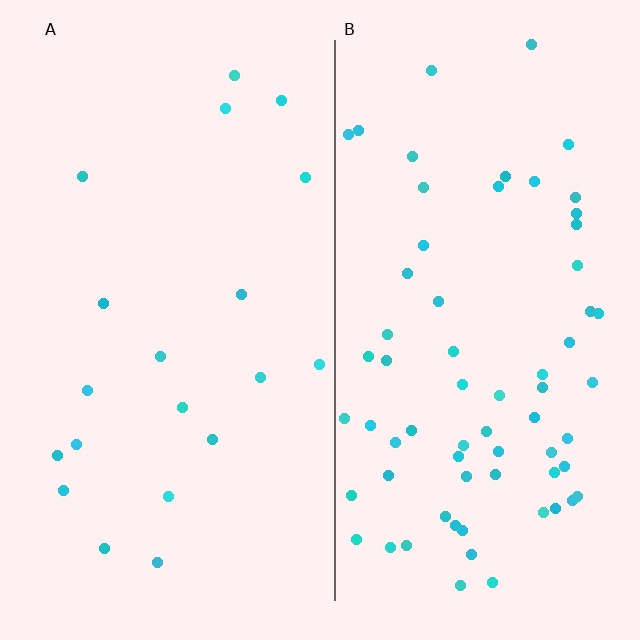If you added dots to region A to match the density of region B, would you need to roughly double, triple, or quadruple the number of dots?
Approximately triple.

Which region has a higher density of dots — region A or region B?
B (the right).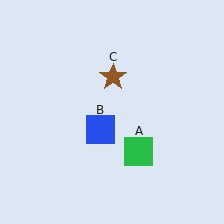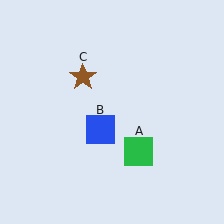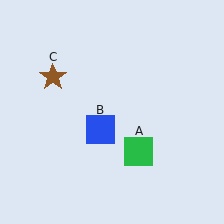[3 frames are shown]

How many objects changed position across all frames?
1 object changed position: brown star (object C).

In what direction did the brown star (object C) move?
The brown star (object C) moved left.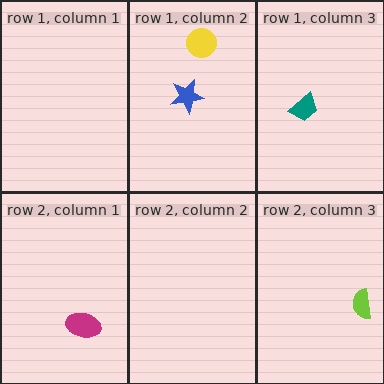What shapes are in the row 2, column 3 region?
The lime semicircle.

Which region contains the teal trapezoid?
The row 1, column 3 region.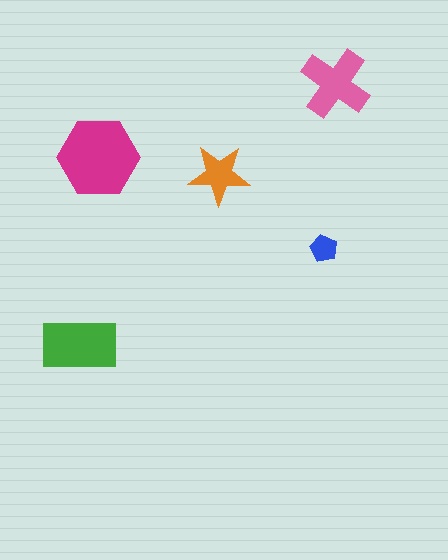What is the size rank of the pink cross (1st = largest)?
3rd.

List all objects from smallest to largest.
The blue pentagon, the orange star, the pink cross, the green rectangle, the magenta hexagon.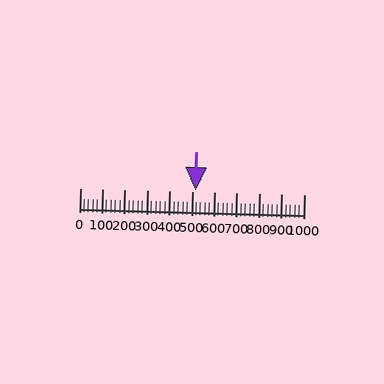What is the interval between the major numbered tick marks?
The major tick marks are spaced 100 units apart.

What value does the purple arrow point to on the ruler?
The purple arrow points to approximately 516.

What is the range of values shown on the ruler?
The ruler shows values from 0 to 1000.